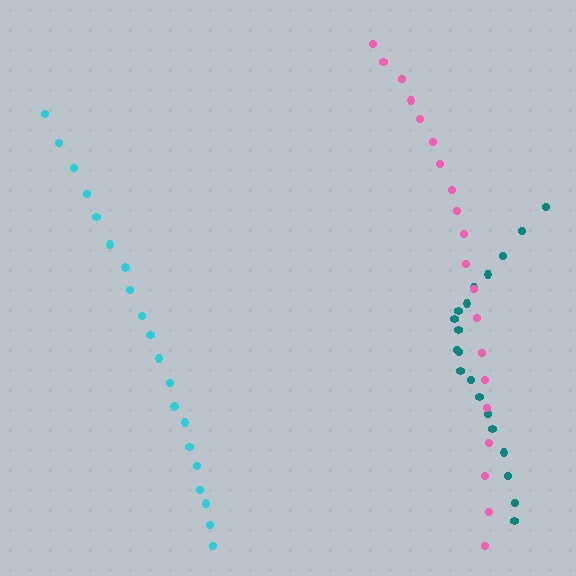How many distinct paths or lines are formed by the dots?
There are 3 distinct paths.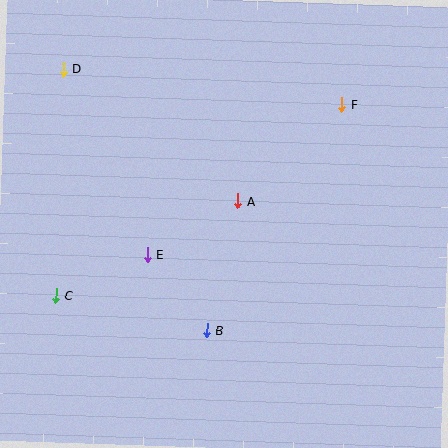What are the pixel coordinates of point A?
Point A is at (238, 201).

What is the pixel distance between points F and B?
The distance between F and B is 263 pixels.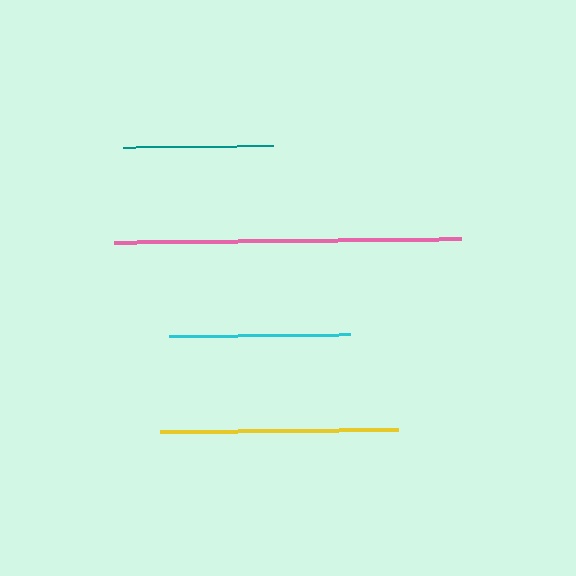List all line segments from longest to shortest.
From longest to shortest: pink, yellow, cyan, teal.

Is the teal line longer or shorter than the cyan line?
The cyan line is longer than the teal line.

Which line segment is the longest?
The pink line is the longest at approximately 348 pixels.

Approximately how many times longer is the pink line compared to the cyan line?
The pink line is approximately 1.9 times the length of the cyan line.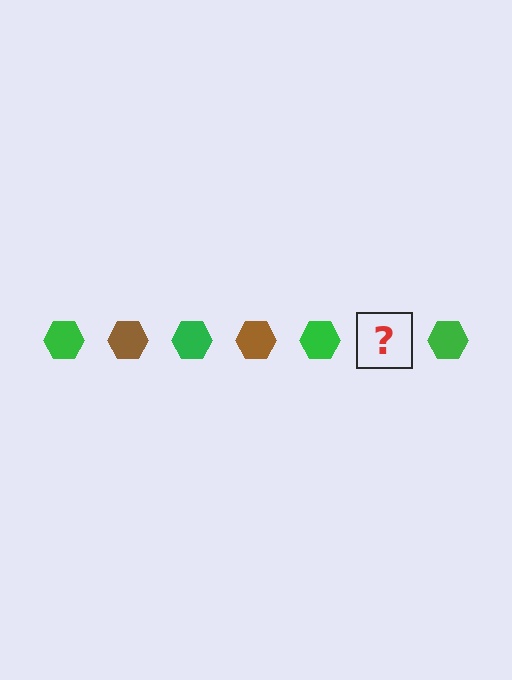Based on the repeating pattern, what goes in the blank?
The blank should be a brown hexagon.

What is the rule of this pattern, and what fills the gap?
The rule is that the pattern cycles through green, brown hexagons. The gap should be filled with a brown hexagon.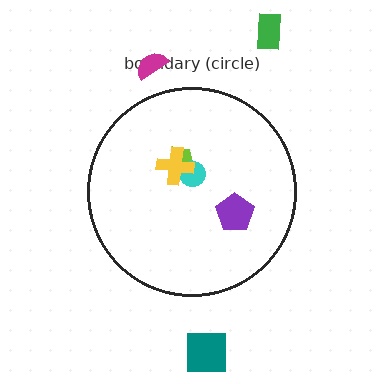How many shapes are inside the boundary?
4 inside, 3 outside.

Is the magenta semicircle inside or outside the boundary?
Outside.